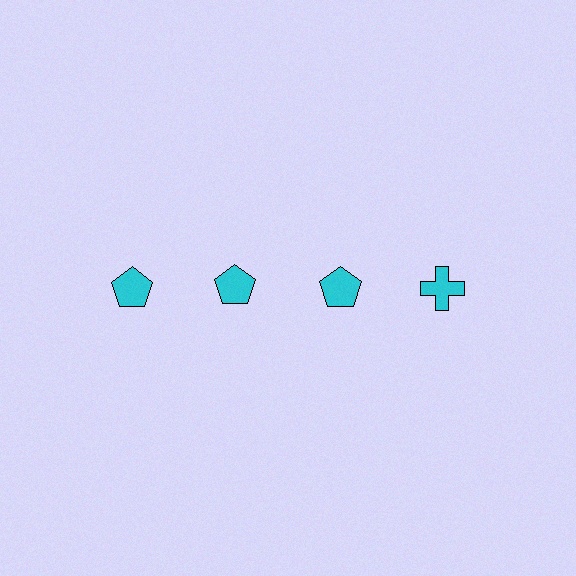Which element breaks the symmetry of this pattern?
The cyan cross in the top row, second from right column breaks the symmetry. All other shapes are cyan pentagons.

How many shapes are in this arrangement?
There are 4 shapes arranged in a grid pattern.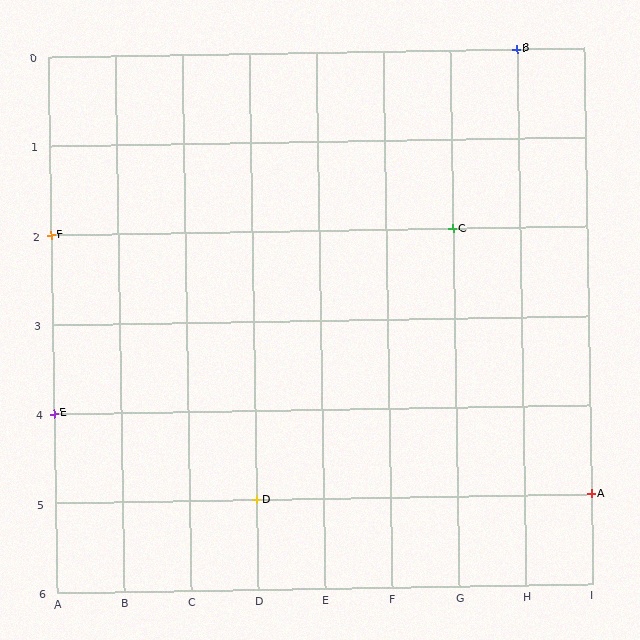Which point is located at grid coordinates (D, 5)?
Point D is at (D, 5).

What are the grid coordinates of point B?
Point B is at grid coordinates (H, 0).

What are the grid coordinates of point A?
Point A is at grid coordinates (I, 5).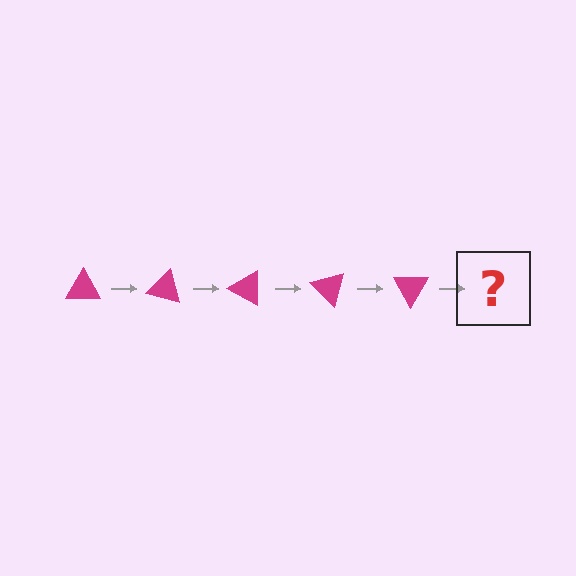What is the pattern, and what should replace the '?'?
The pattern is that the triangle rotates 15 degrees each step. The '?' should be a magenta triangle rotated 75 degrees.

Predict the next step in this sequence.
The next step is a magenta triangle rotated 75 degrees.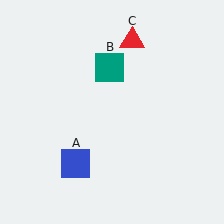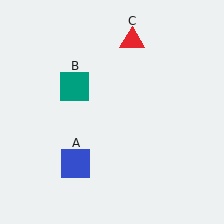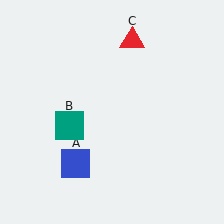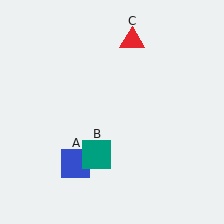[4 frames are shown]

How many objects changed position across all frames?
1 object changed position: teal square (object B).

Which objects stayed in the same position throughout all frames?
Blue square (object A) and red triangle (object C) remained stationary.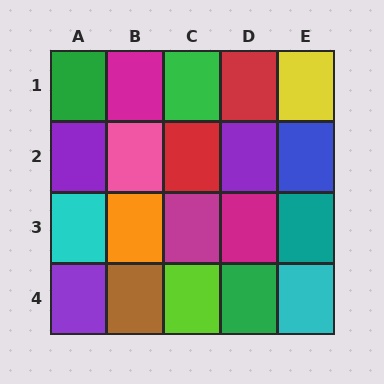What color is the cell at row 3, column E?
Teal.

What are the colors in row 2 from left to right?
Purple, pink, red, purple, blue.